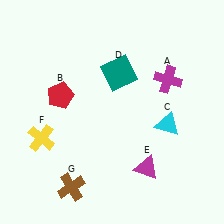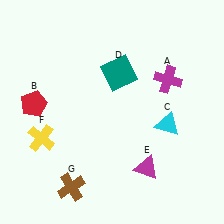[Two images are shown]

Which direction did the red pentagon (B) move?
The red pentagon (B) moved left.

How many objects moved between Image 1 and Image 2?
1 object moved between the two images.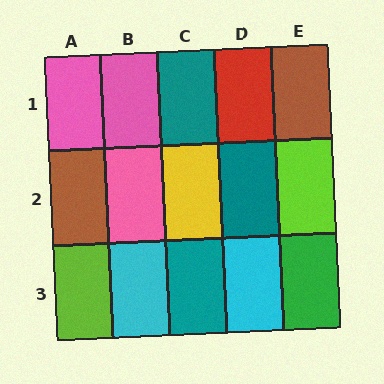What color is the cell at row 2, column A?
Brown.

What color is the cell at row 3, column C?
Teal.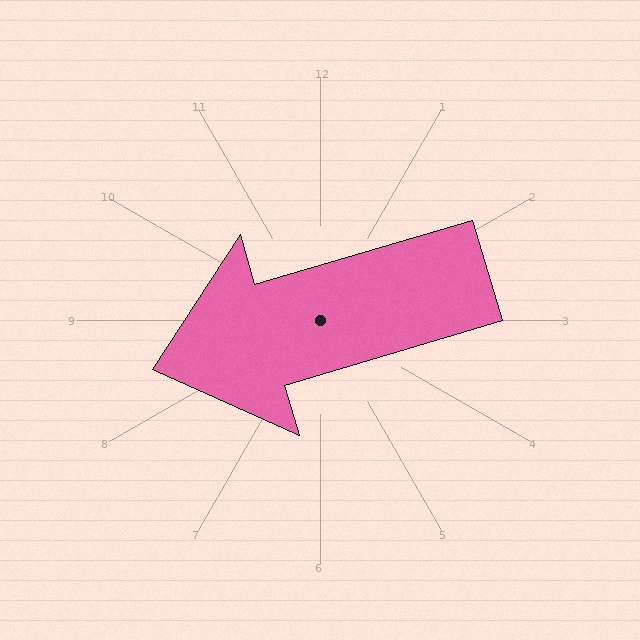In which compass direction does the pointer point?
West.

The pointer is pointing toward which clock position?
Roughly 8 o'clock.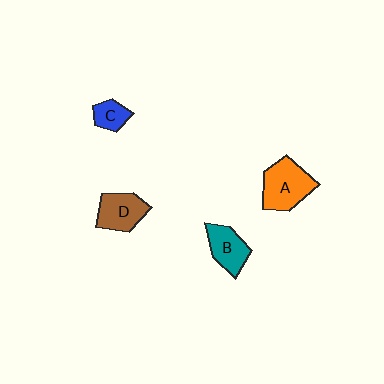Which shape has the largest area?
Shape A (orange).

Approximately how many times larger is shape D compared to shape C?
Approximately 1.9 times.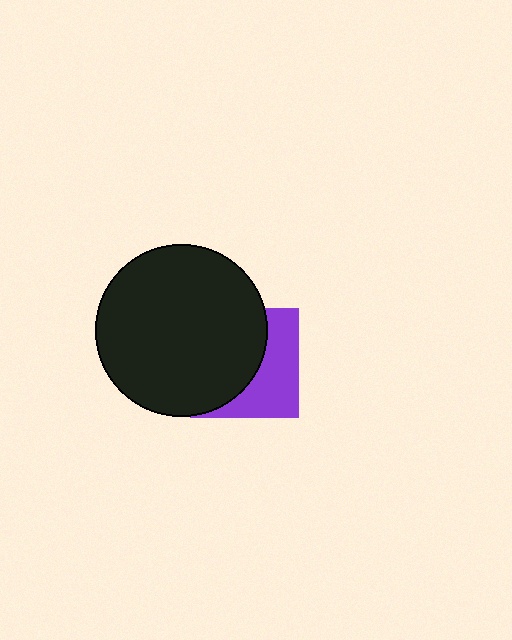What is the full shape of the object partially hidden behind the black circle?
The partially hidden object is a purple square.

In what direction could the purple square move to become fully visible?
The purple square could move right. That would shift it out from behind the black circle entirely.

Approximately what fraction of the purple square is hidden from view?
Roughly 57% of the purple square is hidden behind the black circle.